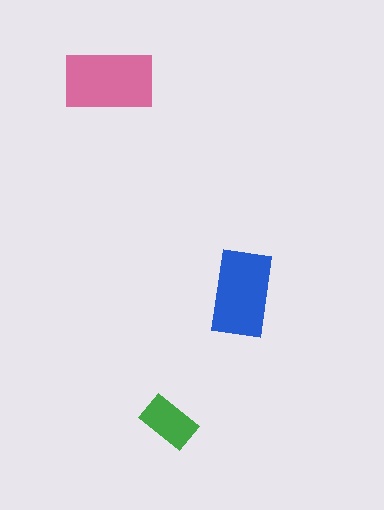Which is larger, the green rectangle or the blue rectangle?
The blue one.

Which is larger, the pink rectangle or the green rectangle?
The pink one.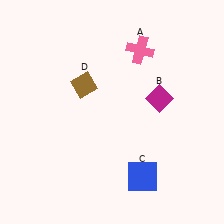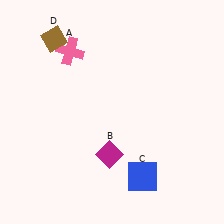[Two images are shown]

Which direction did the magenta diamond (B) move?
The magenta diamond (B) moved down.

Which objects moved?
The objects that moved are: the pink cross (A), the magenta diamond (B), the brown diamond (D).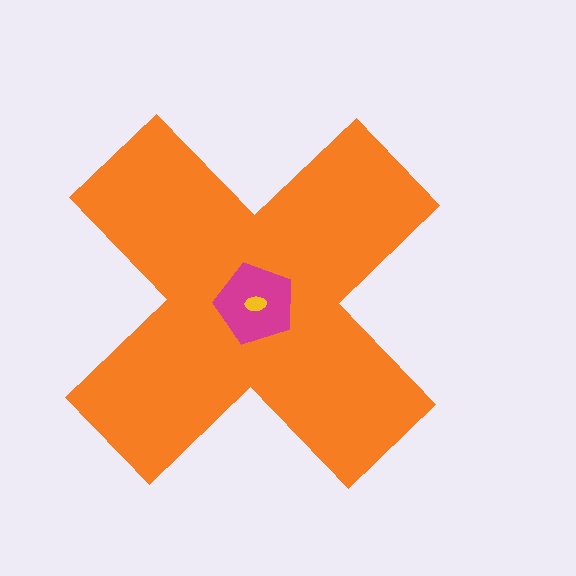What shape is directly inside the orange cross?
The magenta pentagon.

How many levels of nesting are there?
3.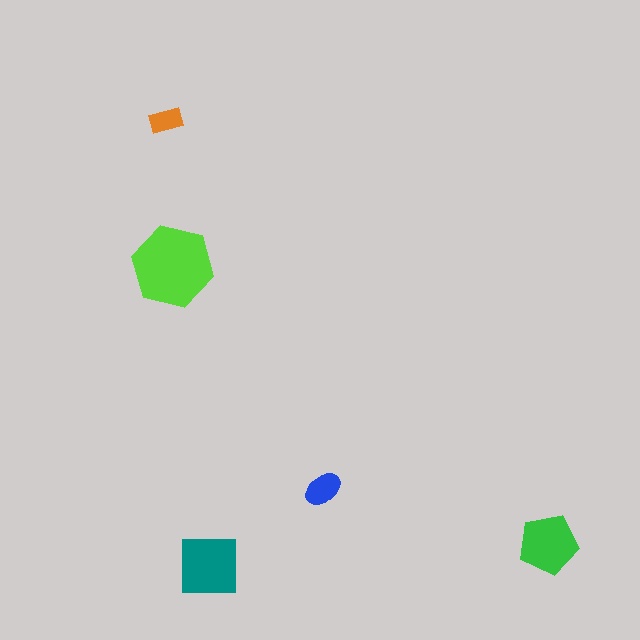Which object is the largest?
The lime hexagon.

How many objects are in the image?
There are 5 objects in the image.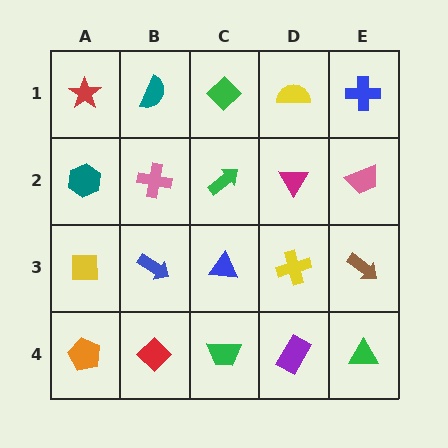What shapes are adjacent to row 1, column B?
A pink cross (row 2, column B), a red star (row 1, column A), a green diamond (row 1, column C).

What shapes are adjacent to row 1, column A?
A teal hexagon (row 2, column A), a teal semicircle (row 1, column B).